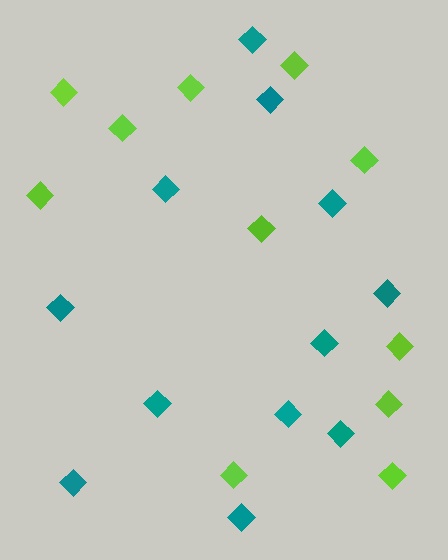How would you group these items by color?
There are 2 groups: one group of lime diamonds (11) and one group of teal diamonds (12).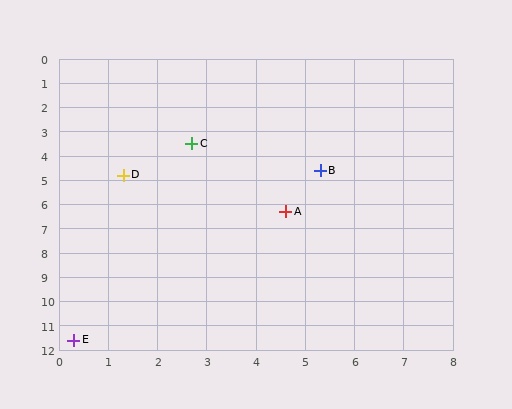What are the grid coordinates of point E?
Point E is at approximately (0.3, 11.6).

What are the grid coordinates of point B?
Point B is at approximately (5.3, 4.6).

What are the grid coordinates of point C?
Point C is at approximately (2.7, 3.5).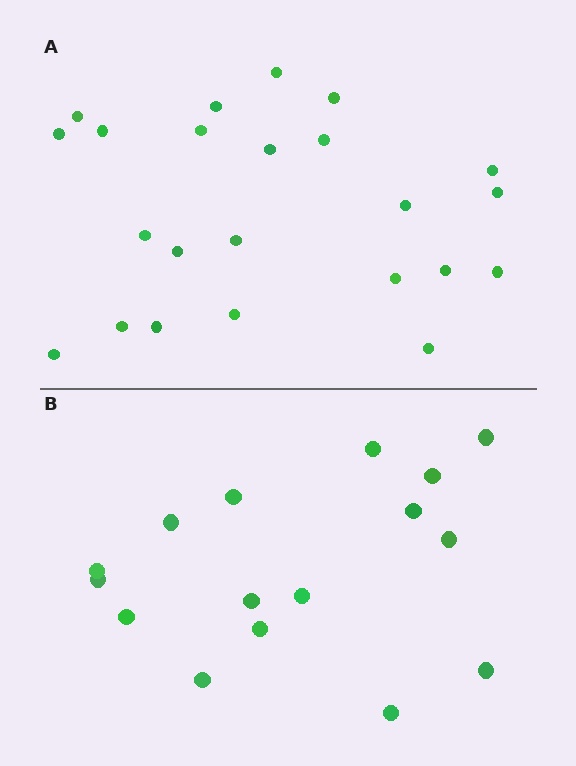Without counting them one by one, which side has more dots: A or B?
Region A (the top region) has more dots.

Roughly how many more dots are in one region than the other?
Region A has roughly 8 or so more dots than region B.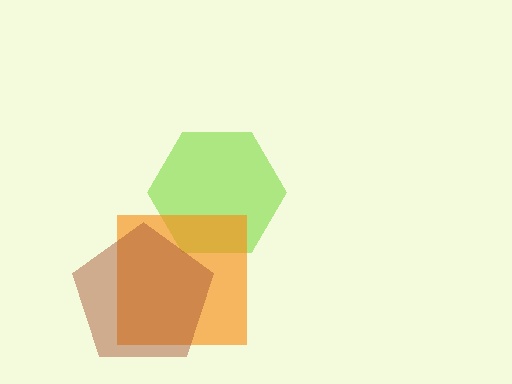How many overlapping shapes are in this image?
There are 3 overlapping shapes in the image.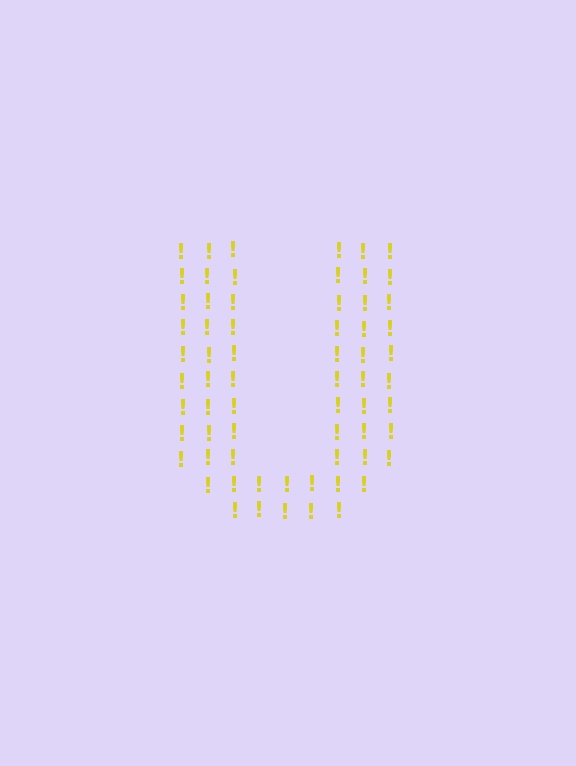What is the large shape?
The large shape is the letter U.